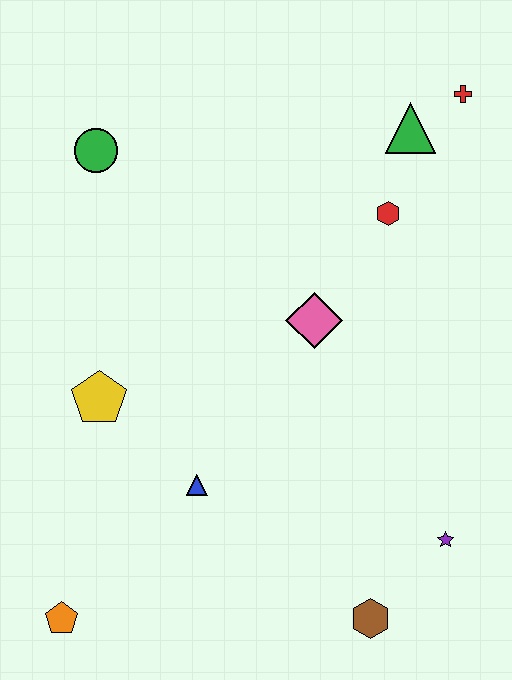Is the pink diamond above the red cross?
No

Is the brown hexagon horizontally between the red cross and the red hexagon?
No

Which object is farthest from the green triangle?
The orange pentagon is farthest from the green triangle.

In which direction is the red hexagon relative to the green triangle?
The red hexagon is below the green triangle.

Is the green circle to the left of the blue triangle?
Yes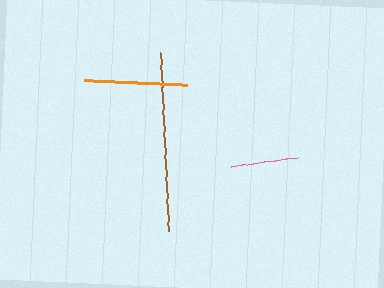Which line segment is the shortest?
The pink line is the shortest at approximately 67 pixels.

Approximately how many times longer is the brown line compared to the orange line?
The brown line is approximately 1.7 times the length of the orange line.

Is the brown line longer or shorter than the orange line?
The brown line is longer than the orange line.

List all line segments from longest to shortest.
From longest to shortest: brown, orange, pink.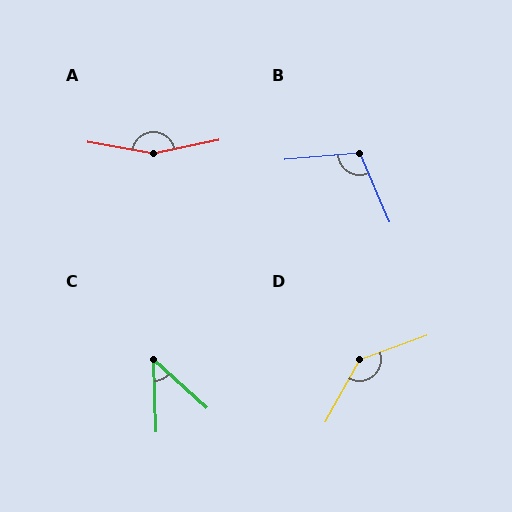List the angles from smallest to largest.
C (46°), B (108°), D (139°), A (158°).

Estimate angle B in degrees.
Approximately 108 degrees.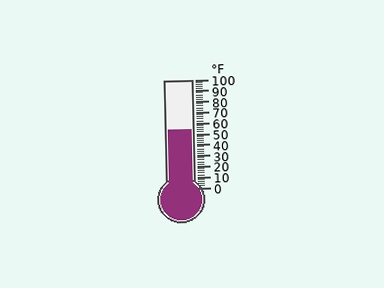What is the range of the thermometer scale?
The thermometer scale ranges from 0°F to 100°F.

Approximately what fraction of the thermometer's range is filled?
The thermometer is filled to approximately 55% of its range.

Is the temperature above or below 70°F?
The temperature is below 70°F.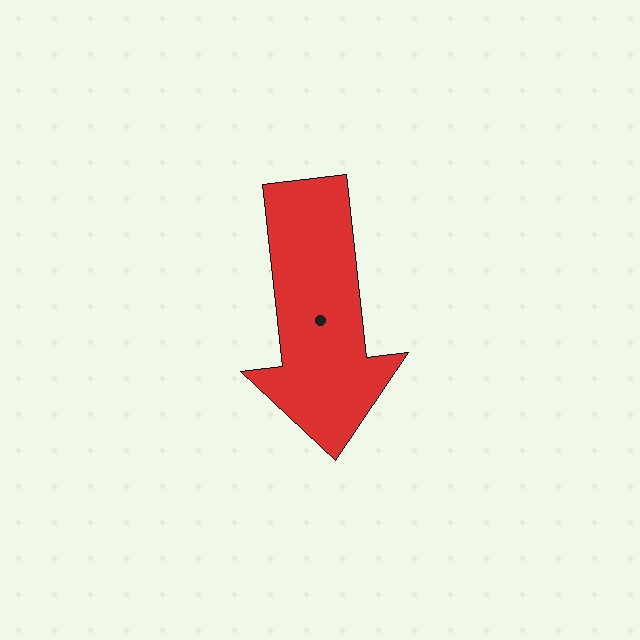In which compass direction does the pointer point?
South.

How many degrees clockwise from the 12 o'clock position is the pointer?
Approximately 174 degrees.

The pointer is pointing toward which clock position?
Roughly 6 o'clock.